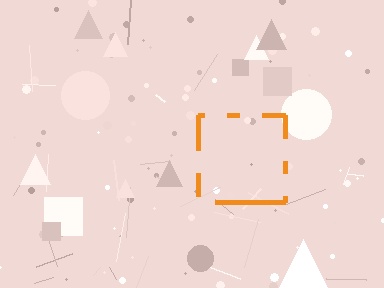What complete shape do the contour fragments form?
The contour fragments form a square.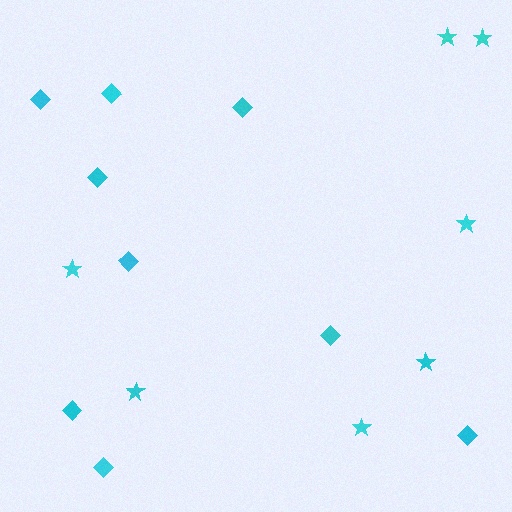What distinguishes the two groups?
There are 2 groups: one group of diamonds (9) and one group of stars (7).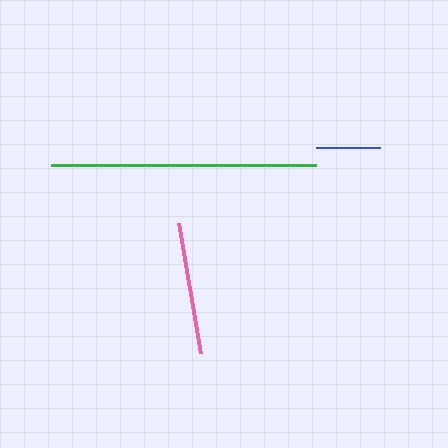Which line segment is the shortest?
The blue line is the shortest at approximately 64 pixels.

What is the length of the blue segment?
The blue segment is approximately 64 pixels long.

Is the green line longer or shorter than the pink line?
The green line is longer than the pink line.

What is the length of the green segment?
The green segment is approximately 264 pixels long.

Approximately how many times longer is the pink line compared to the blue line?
The pink line is approximately 2.0 times the length of the blue line.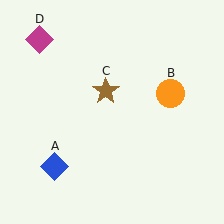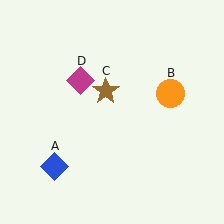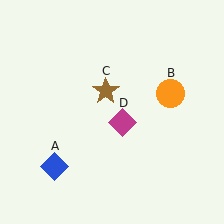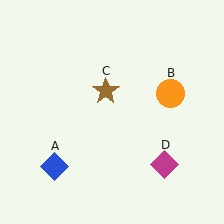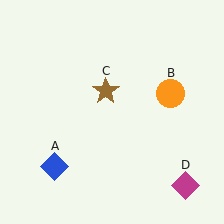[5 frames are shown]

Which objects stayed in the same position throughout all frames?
Blue diamond (object A) and orange circle (object B) and brown star (object C) remained stationary.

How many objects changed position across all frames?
1 object changed position: magenta diamond (object D).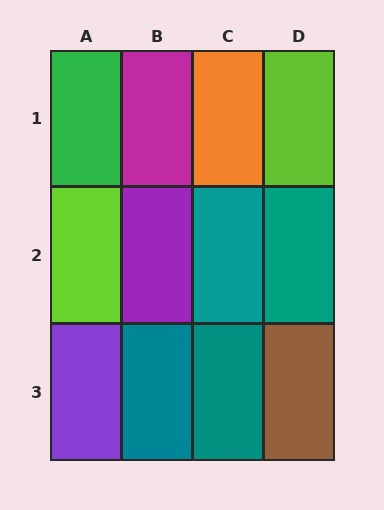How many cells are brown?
1 cell is brown.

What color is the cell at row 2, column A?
Lime.